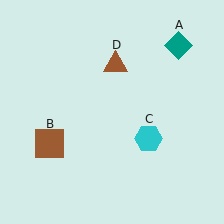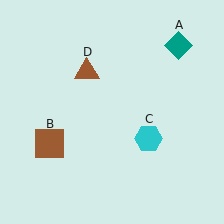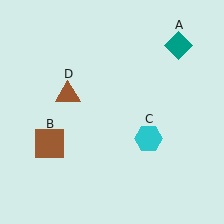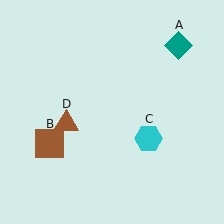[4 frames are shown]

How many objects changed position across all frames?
1 object changed position: brown triangle (object D).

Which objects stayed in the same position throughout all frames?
Teal diamond (object A) and brown square (object B) and cyan hexagon (object C) remained stationary.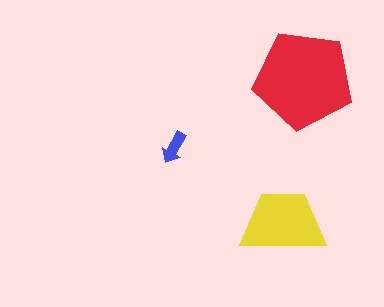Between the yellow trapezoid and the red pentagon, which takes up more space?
The red pentagon.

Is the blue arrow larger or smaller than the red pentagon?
Smaller.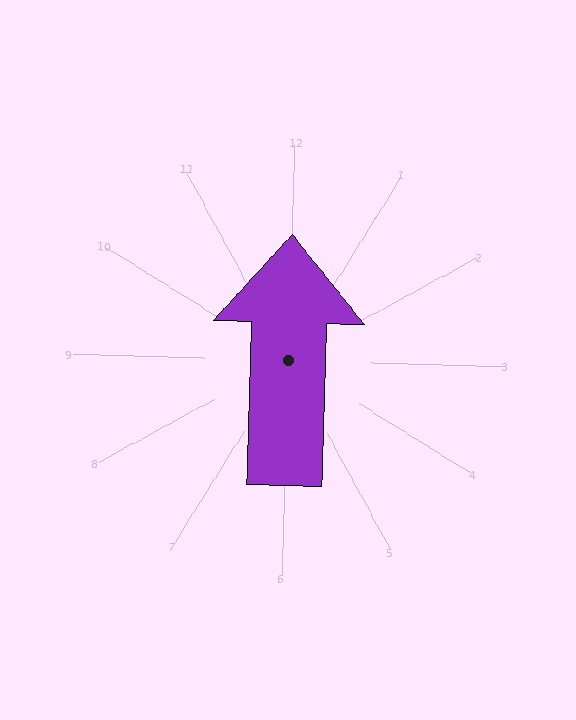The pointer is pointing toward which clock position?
Roughly 12 o'clock.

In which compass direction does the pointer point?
North.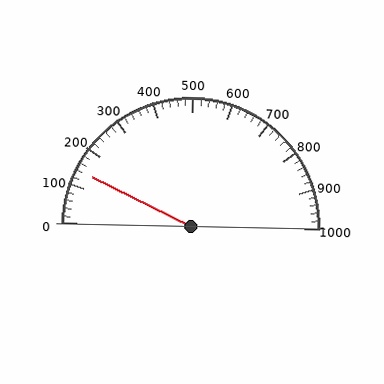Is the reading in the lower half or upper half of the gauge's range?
The reading is in the lower half of the range (0 to 1000).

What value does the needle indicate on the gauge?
The needle indicates approximately 140.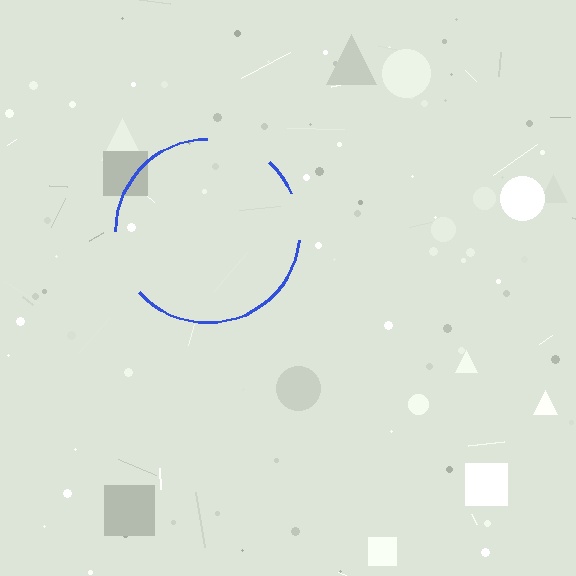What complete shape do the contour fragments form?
The contour fragments form a circle.